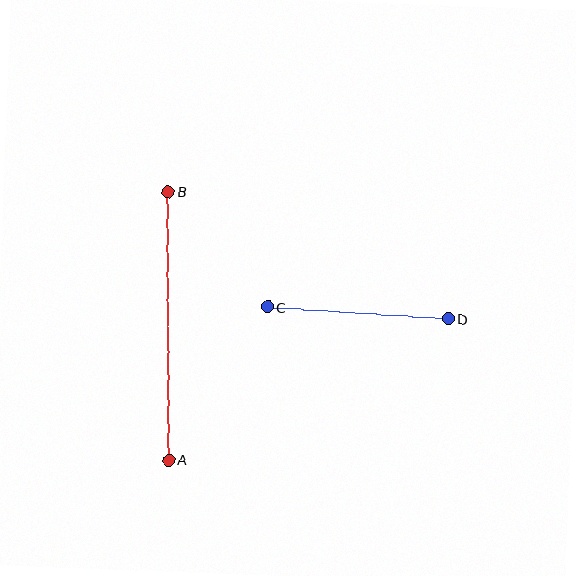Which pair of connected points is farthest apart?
Points A and B are farthest apart.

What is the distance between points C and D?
The distance is approximately 181 pixels.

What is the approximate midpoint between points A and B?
The midpoint is at approximately (169, 326) pixels.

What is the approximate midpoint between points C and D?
The midpoint is at approximately (358, 313) pixels.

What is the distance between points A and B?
The distance is approximately 268 pixels.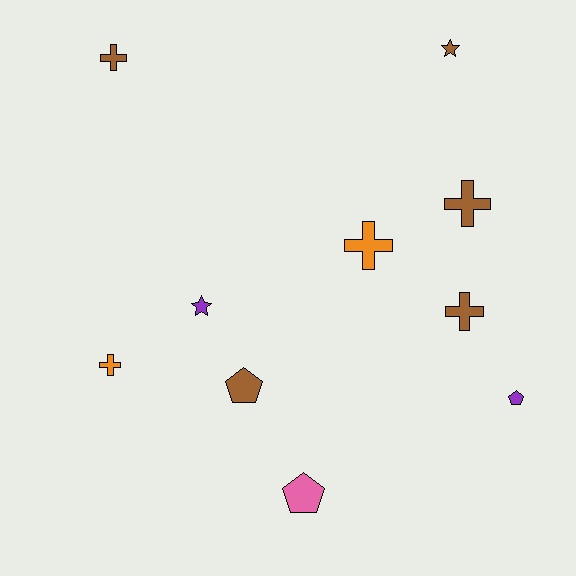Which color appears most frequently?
Brown, with 5 objects.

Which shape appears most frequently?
Cross, with 5 objects.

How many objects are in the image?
There are 10 objects.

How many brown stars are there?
There is 1 brown star.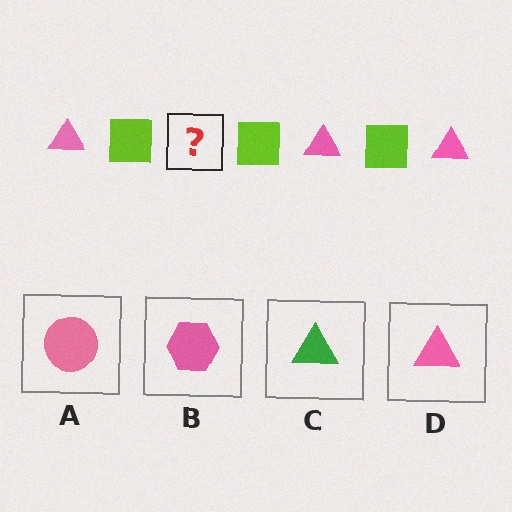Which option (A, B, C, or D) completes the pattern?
D.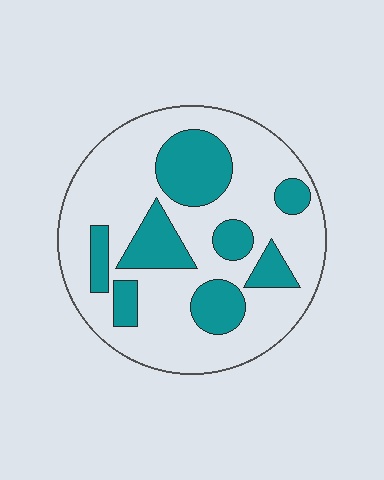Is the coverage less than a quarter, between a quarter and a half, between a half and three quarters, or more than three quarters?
Between a quarter and a half.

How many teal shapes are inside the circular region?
8.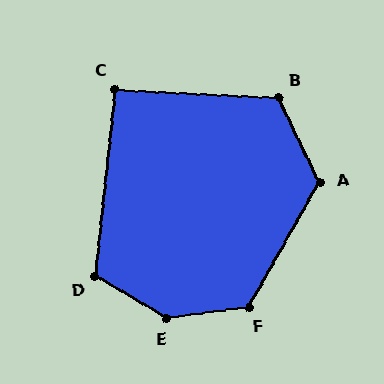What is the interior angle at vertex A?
Approximately 124 degrees (obtuse).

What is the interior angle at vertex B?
Approximately 119 degrees (obtuse).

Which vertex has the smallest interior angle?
C, at approximately 93 degrees.